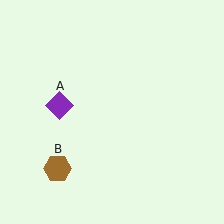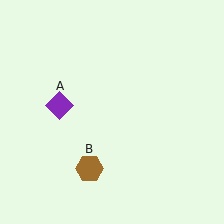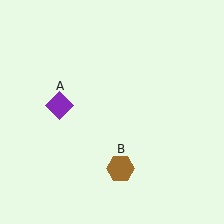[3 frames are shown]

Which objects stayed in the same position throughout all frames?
Purple diamond (object A) remained stationary.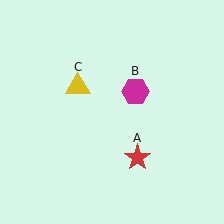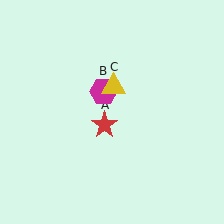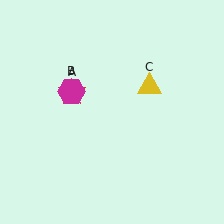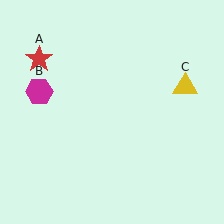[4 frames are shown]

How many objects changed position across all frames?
3 objects changed position: red star (object A), magenta hexagon (object B), yellow triangle (object C).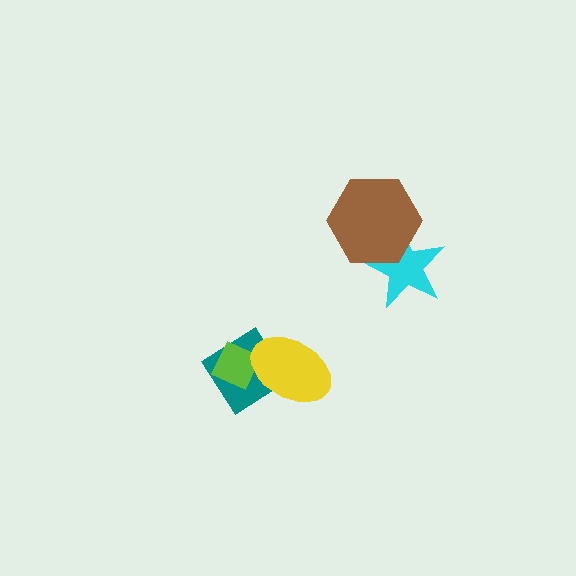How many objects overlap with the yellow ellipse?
2 objects overlap with the yellow ellipse.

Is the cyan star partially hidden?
Yes, it is partially covered by another shape.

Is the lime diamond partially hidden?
Yes, it is partially covered by another shape.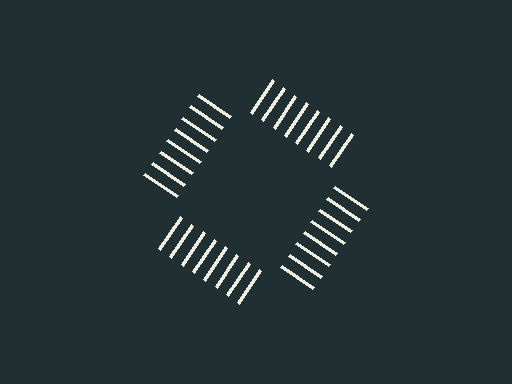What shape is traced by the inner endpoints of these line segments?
An illusory square — the line segments terminate on its edges but no continuous stroke is drawn.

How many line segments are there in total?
32 — 8 along each of the 4 edges.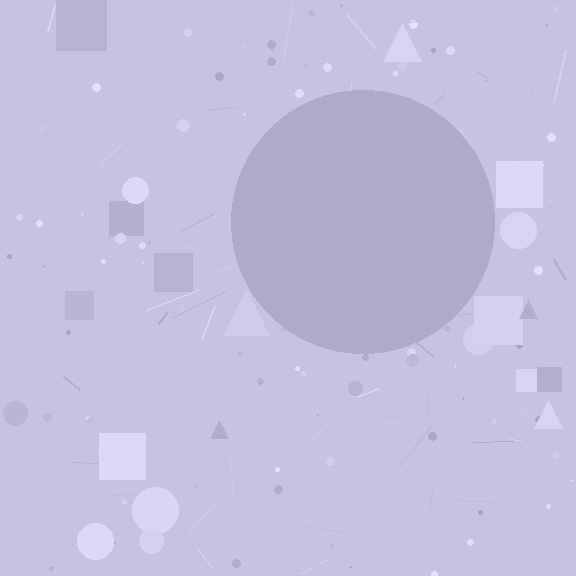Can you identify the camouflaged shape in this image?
The camouflaged shape is a circle.